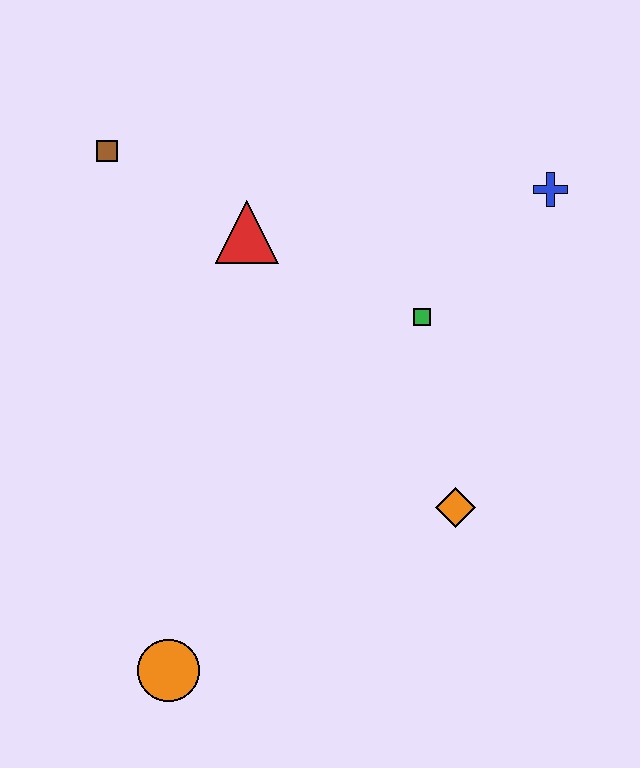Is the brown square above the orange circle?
Yes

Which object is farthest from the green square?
The orange circle is farthest from the green square.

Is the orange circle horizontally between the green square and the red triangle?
No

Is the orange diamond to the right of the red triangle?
Yes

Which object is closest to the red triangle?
The brown square is closest to the red triangle.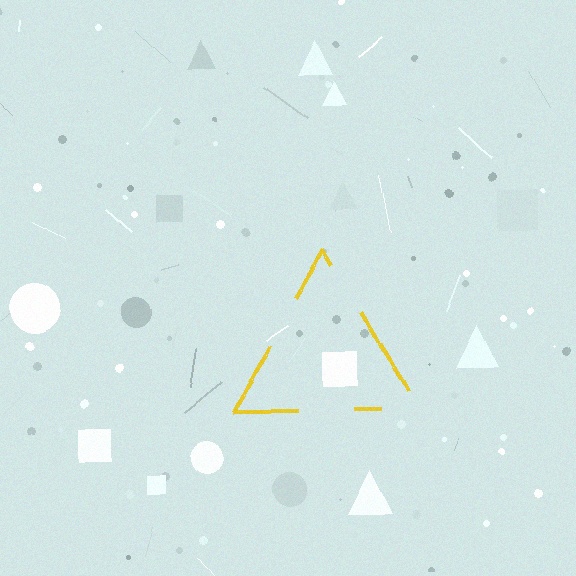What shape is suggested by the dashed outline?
The dashed outline suggests a triangle.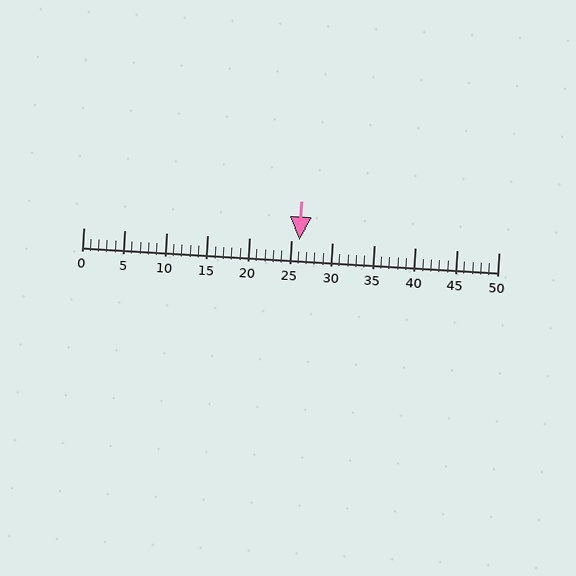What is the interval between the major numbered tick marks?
The major tick marks are spaced 5 units apart.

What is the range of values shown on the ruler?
The ruler shows values from 0 to 50.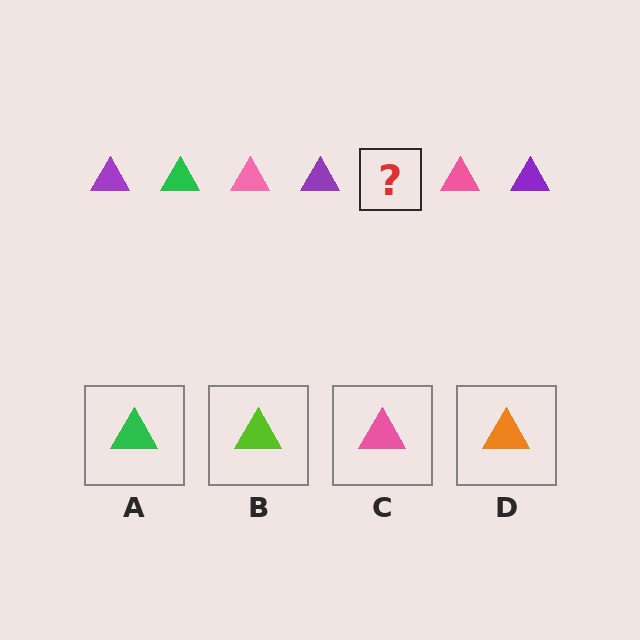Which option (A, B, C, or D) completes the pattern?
A.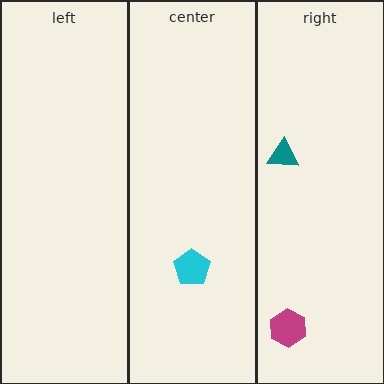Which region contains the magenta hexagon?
The right region.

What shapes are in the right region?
The magenta hexagon, the teal triangle.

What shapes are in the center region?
The cyan pentagon.